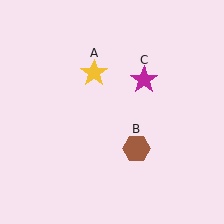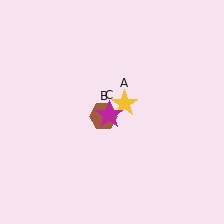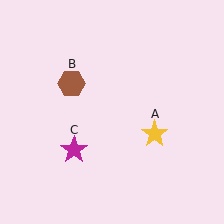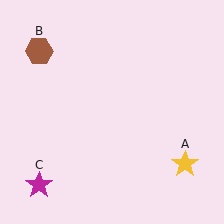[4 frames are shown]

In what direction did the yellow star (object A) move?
The yellow star (object A) moved down and to the right.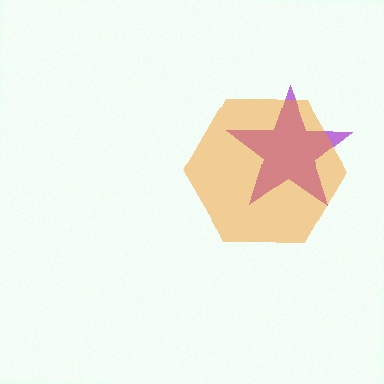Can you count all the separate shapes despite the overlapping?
Yes, there are 2 separate shapes.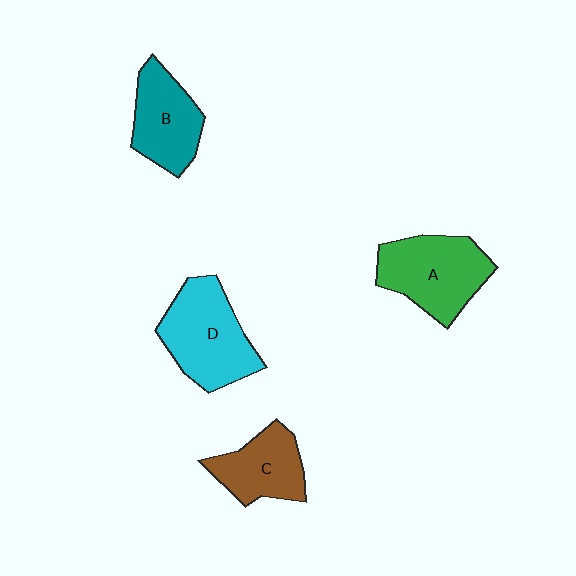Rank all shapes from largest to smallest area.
From largest to smallest: D (cyan), A (green), B (teal), C (brown).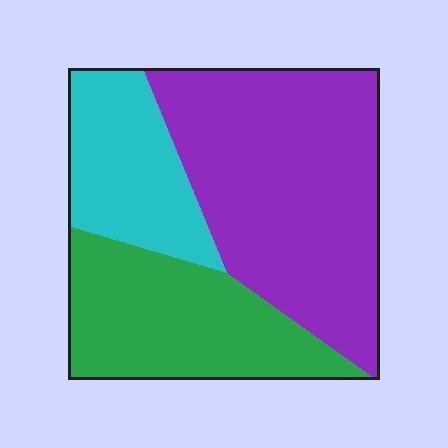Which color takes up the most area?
Purple, at roughly 50%.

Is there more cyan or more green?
Green.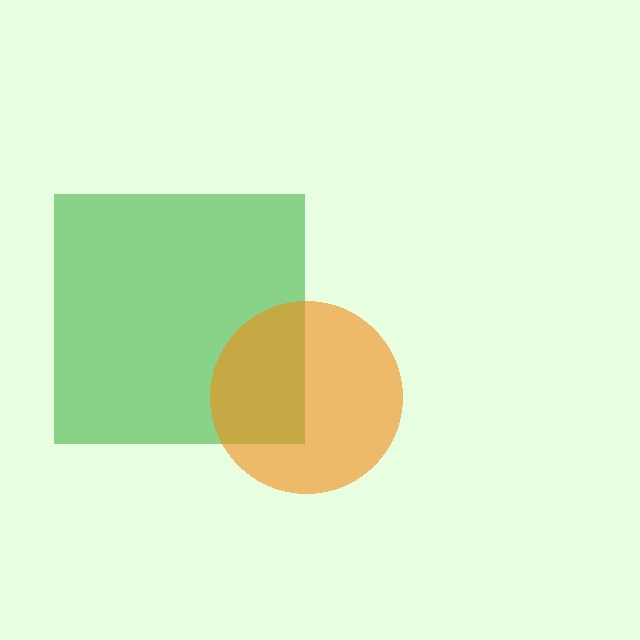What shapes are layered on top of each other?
The layered shapes are: a green square, an orange circle.